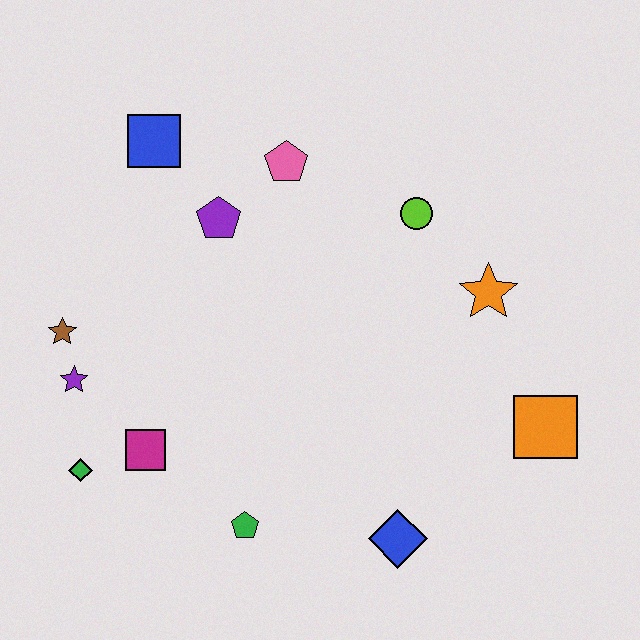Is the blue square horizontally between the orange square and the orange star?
No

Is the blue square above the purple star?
Yes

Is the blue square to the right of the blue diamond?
No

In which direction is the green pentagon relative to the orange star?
The green pentagon is to the left of the orange star.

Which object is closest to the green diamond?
The magenta square is closest to the green diamond.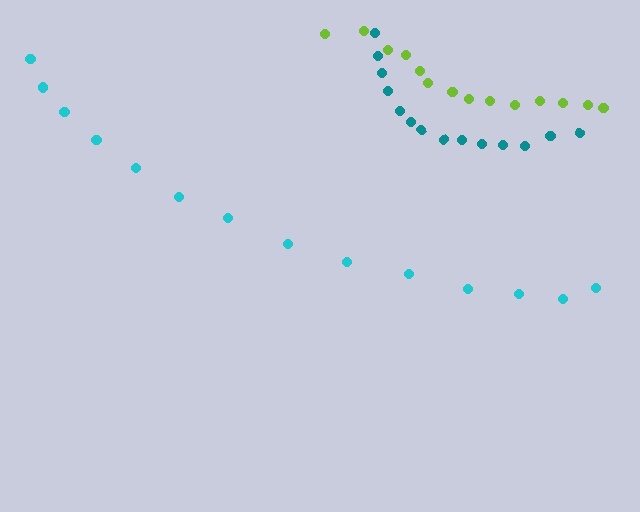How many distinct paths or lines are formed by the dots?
There are 3 distinct paths.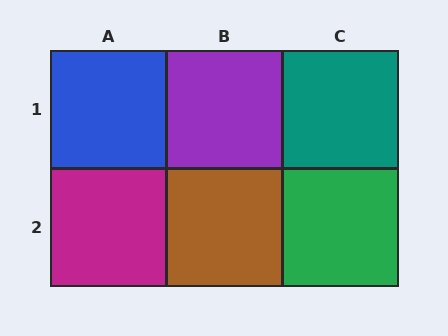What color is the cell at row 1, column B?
Purple.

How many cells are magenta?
1 cell is magenta.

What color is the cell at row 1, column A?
Blue.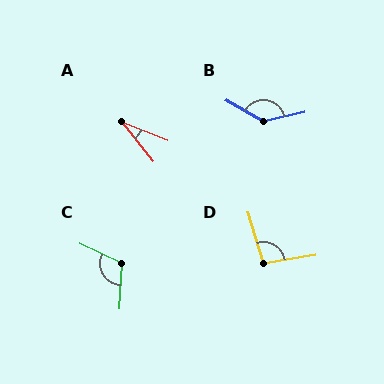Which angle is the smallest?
A, at approximately 30 degrees.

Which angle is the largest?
B, at approximately 137 degrees.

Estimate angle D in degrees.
Approximately 98 degrees.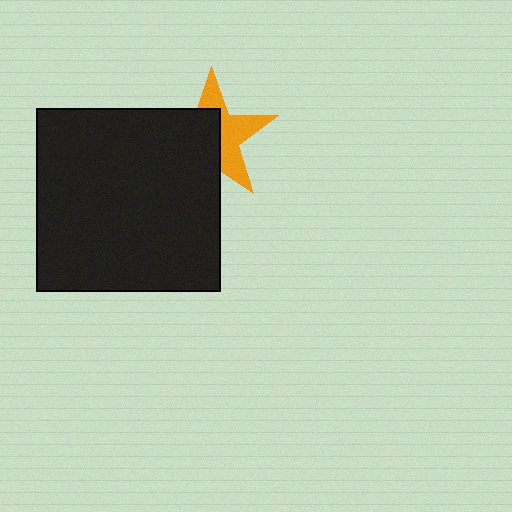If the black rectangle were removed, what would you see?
You would see the complete orange star.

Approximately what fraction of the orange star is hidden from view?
Roughly 55% of the orange star is hidden behind the black rectangle.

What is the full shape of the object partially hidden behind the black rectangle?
The partially hidden object is an orange star.